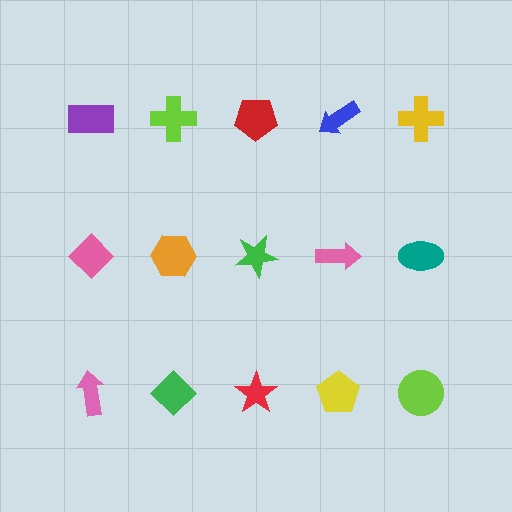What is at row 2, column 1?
A pink diamond.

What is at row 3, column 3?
A red star.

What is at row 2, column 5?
A teal ellipse.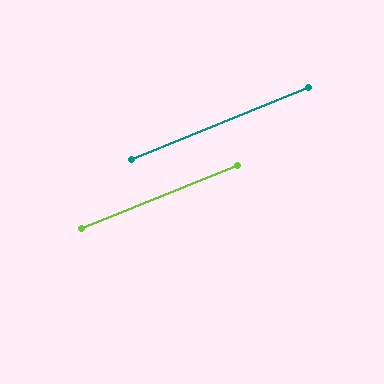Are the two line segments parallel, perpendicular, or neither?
Parallel — their directions differ by only 0.2°.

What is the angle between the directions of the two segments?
Approximately 0 degrees.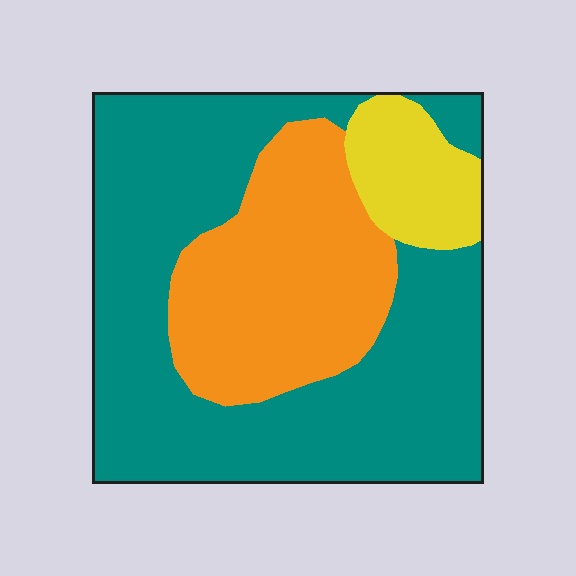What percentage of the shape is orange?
Orange covers roughly 30% of the shape.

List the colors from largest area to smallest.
From largest to smallest: teal, orange, yellow.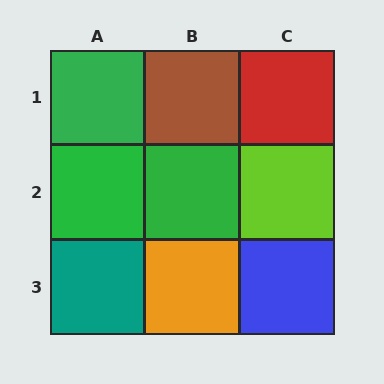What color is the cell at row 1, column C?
Red.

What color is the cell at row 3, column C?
Blue.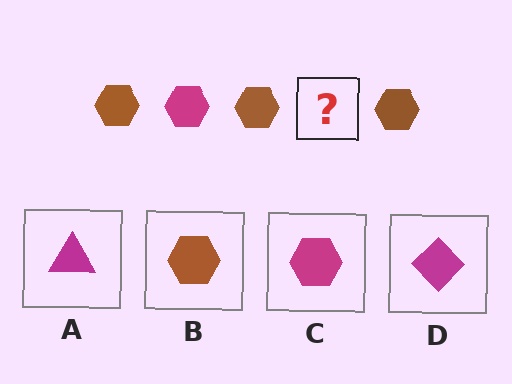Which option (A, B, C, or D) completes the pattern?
C.